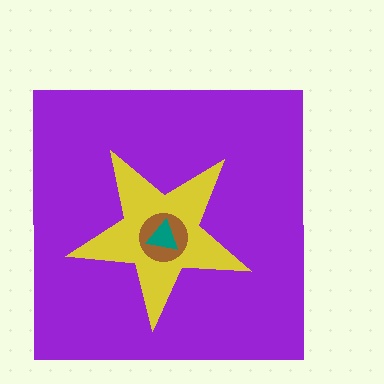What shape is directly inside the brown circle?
The teal triangle.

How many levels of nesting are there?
4.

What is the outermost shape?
The purple square.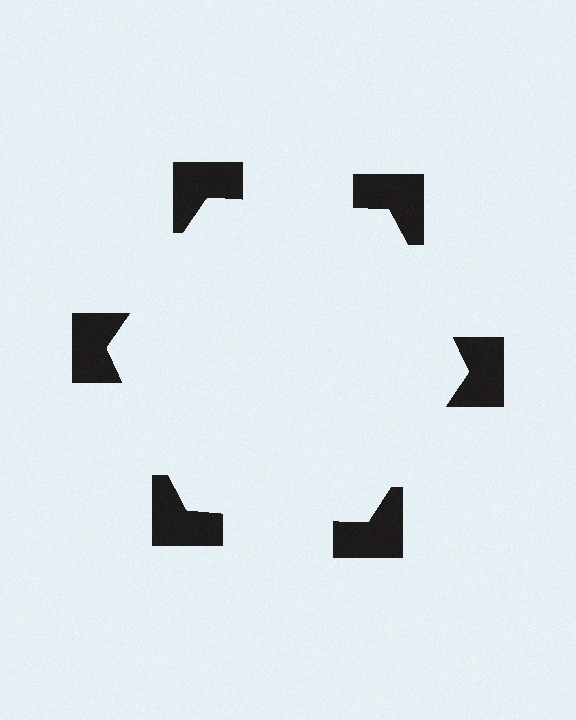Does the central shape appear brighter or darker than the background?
It typically appears slightly brighter than the background, even though no actual brightness change is drawn.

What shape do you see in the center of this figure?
An illusory hexagon — its edges are inferred from the aligned wedge cuts in the notched squares, not physically drawn.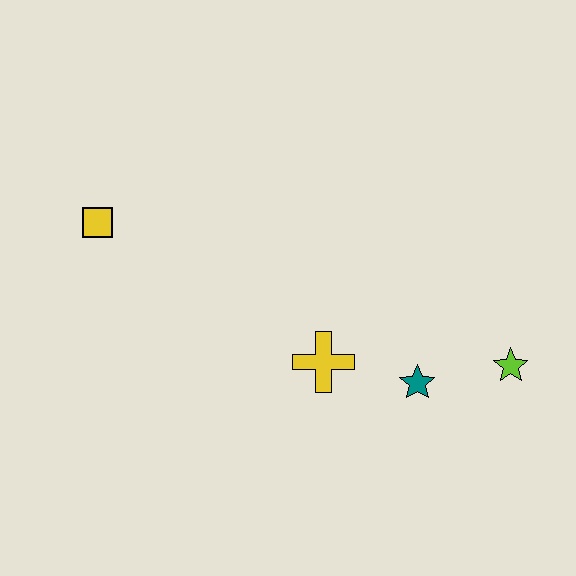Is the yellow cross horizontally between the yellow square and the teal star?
Yes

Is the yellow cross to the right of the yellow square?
Yes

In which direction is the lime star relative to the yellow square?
The lime star is to the right of the yellow square.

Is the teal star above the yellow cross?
No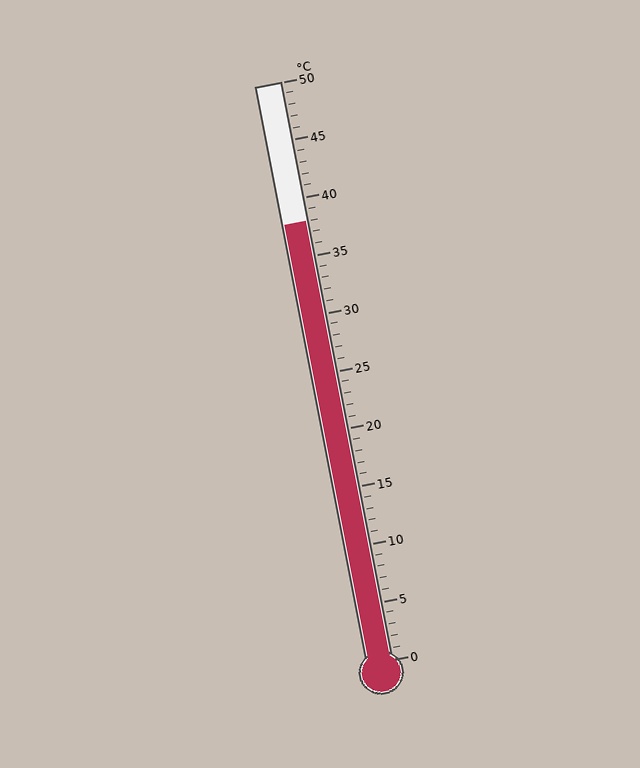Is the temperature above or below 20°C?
The temperature is above 20°C.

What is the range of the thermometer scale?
The thermometer scale ranges from 0°C to 50°C.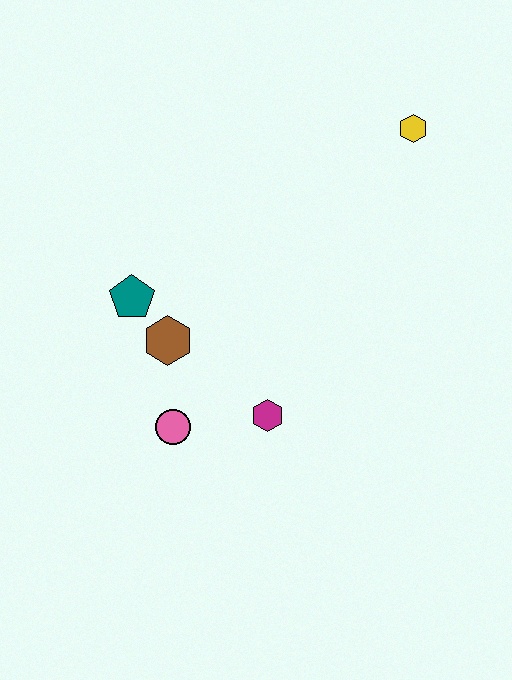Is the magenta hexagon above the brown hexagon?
No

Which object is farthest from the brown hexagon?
The yellow hexagon is farthest from the brown hexagon.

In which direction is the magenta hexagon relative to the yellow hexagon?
The magenta hexagon is below the yellow hexagon.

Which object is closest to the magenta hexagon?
The pink circle is closest to the magenta hexagon.